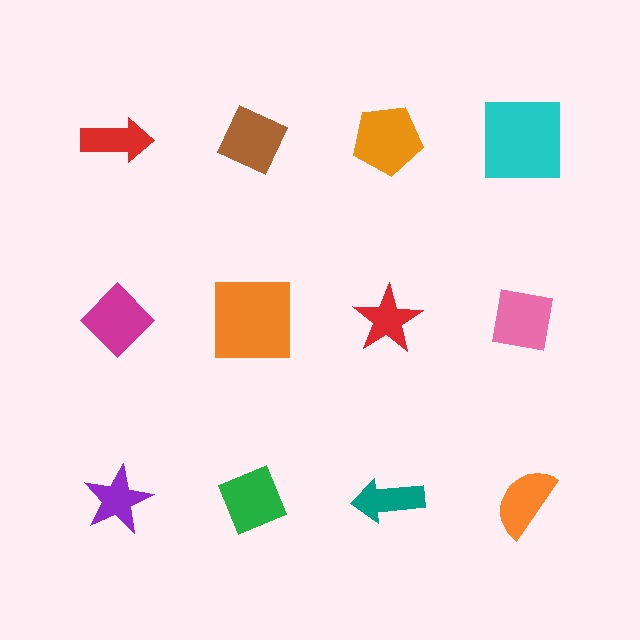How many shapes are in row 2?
4 shapes.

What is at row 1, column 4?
A cyan square.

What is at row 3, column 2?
A green diamond.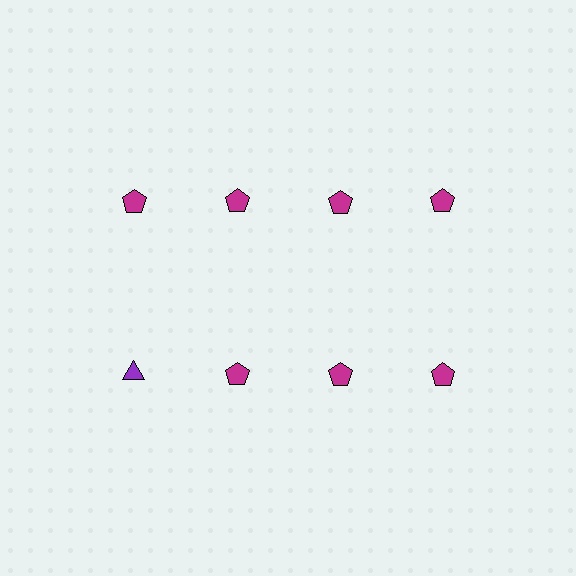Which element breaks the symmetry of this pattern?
The purple triangle in the second row, leftmost column breaks the symmetry. All other shapes are magenta pentagons.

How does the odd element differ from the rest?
It differs in both color (purple instead of magenta) and shape (triangle instead of pentagon).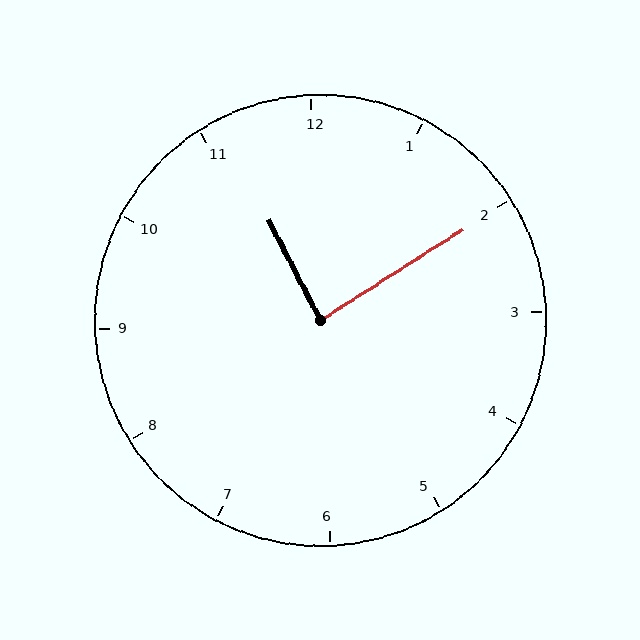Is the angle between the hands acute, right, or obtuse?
It is right.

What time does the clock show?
11:10.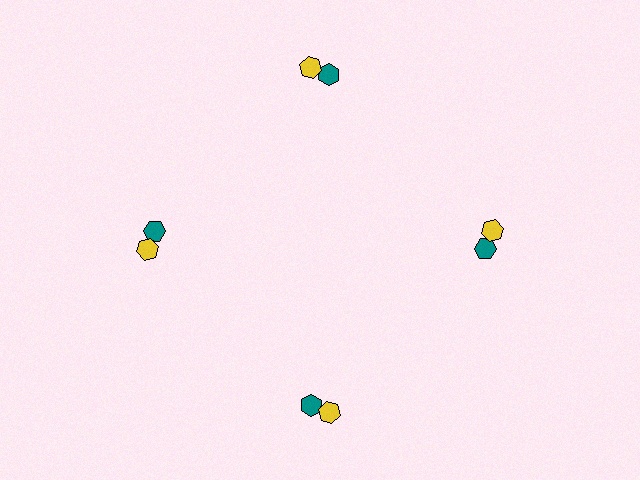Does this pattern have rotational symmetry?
Yes, this pattern has 4-fold rotational symmetry. It looks the same after rotating 90 degrees around the center.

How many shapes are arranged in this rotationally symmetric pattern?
There are 8 shapes, arranged in 4 groups of 2.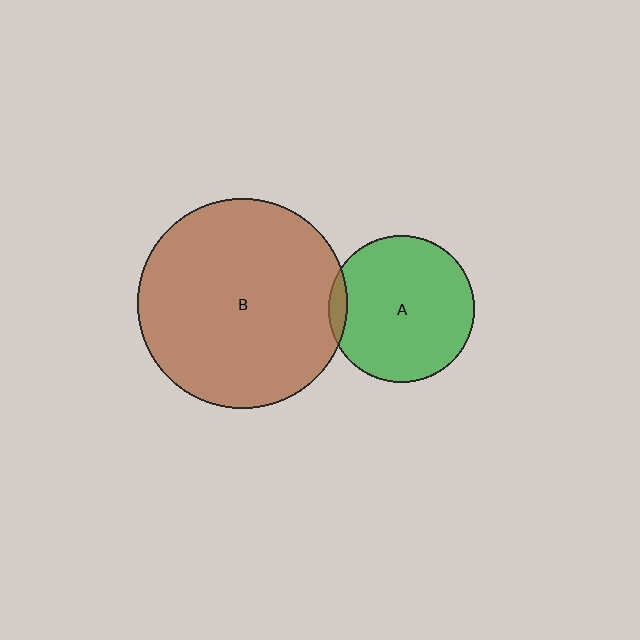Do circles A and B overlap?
Yes.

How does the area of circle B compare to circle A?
Approximately 2.0 times.